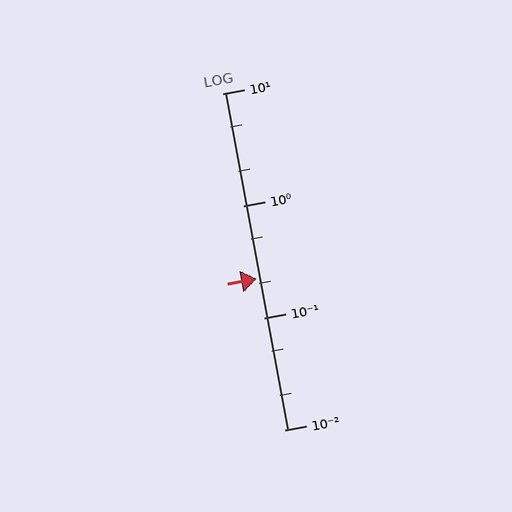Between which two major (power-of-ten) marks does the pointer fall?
The pointer is between 0.1 and 1.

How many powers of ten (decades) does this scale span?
The scale spans 3 decades, from 0.01 to 10.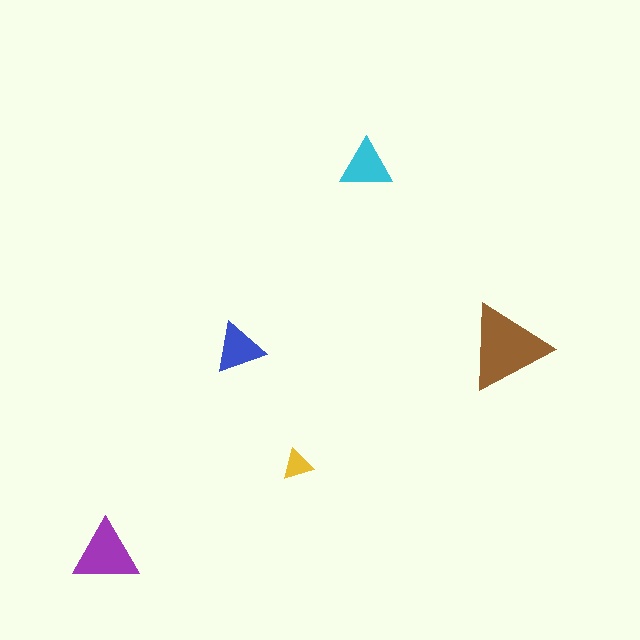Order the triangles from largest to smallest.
the brown one, the purple one, the cyan one, the blue one, the yellow one.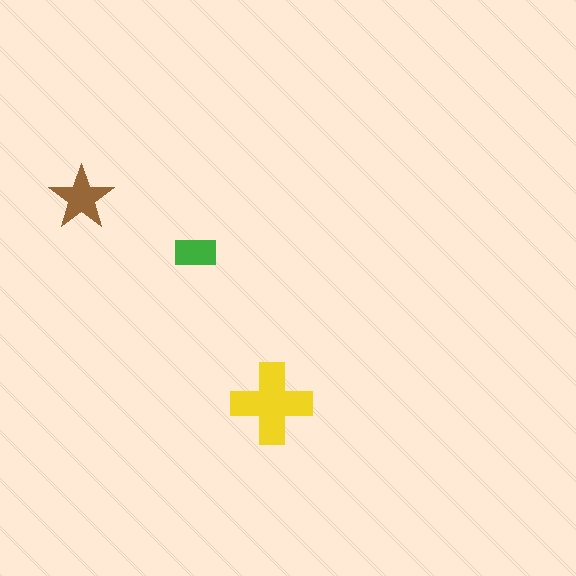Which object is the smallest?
The green rectangle.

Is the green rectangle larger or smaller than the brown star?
Smaller.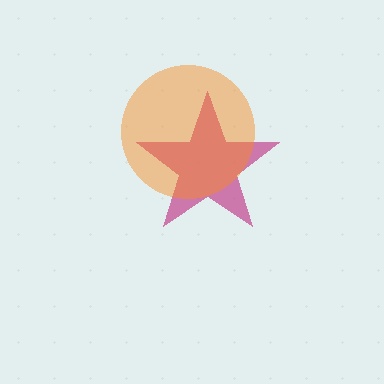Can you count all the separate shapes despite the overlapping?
Yes, there are 2 separate shapes.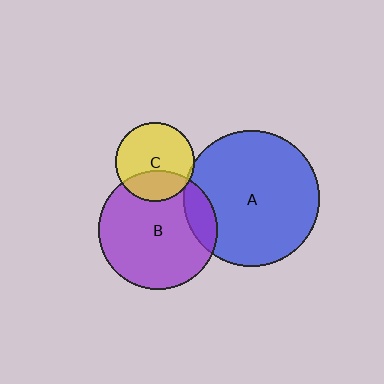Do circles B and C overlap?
Yes.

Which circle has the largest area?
Circle A (blue).